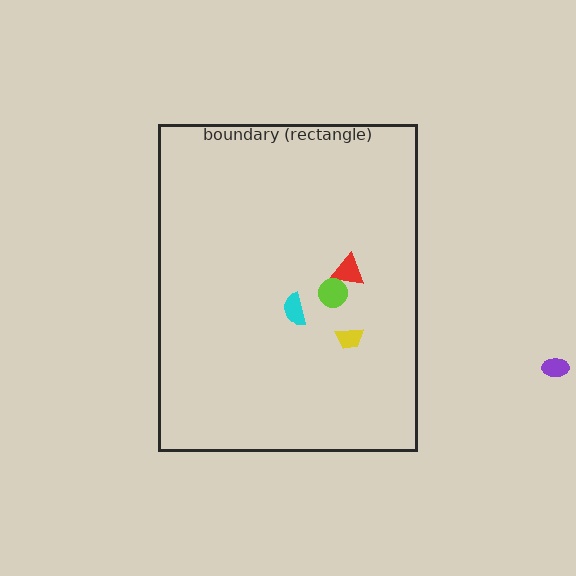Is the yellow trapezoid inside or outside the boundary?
Inside.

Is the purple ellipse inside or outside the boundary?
Outside.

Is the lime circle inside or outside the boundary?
Inside.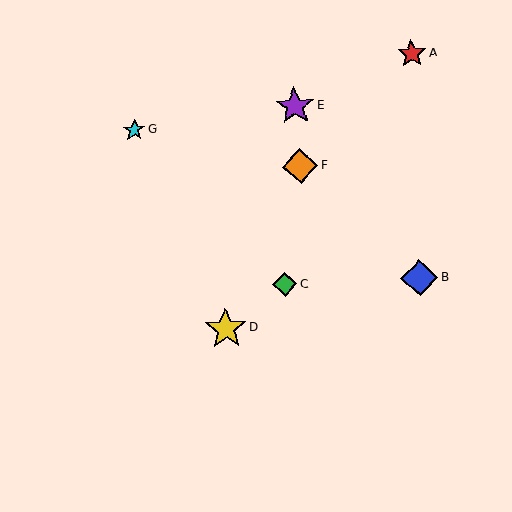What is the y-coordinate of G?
Object G is at y≈130.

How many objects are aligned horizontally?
2 objects (B, C) are aligned horizontally.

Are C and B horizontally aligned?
Yes, both are at y≈284.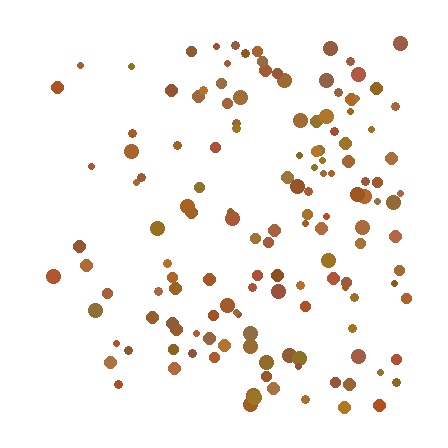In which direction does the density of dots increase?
From left to right, with the right side densest.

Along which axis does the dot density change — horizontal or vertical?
Horizontal.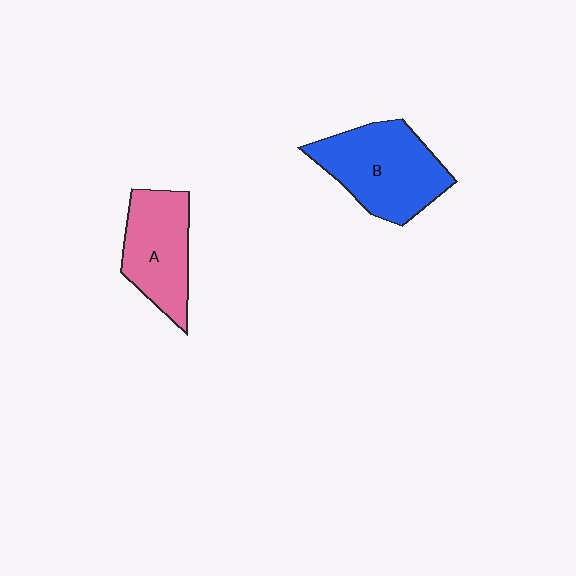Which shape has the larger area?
Shape B (blue).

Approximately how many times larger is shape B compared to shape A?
Approximately 1.3 times.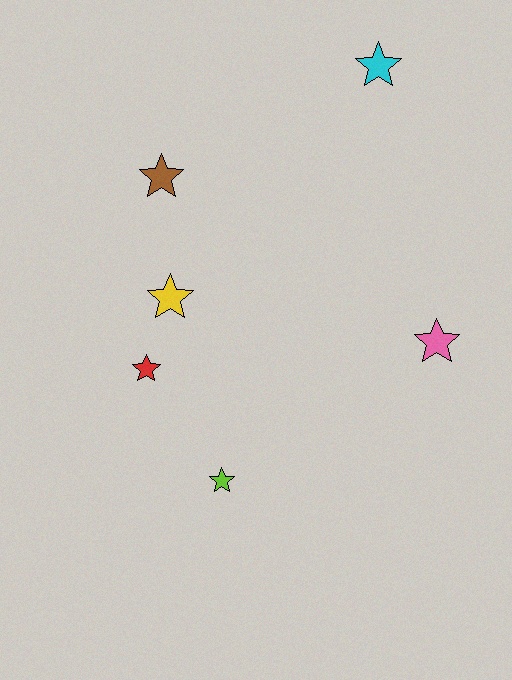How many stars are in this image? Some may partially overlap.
There are 6 stars.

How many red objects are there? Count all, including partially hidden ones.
There is 1 red object.